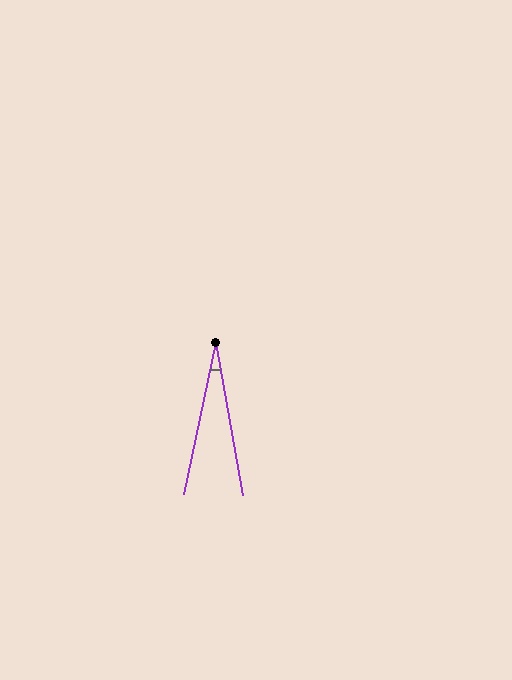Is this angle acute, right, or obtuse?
It is acute.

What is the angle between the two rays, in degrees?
Approximately 22 degrees.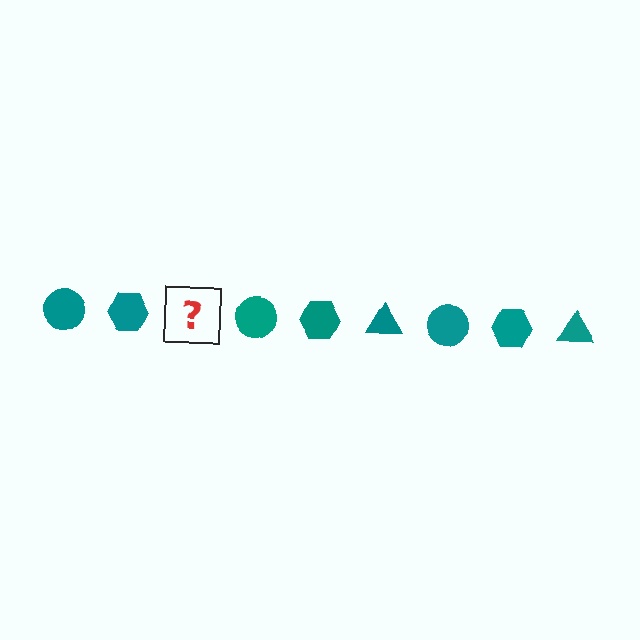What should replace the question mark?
The question mark should be replaced with a teal triangle.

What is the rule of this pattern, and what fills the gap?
The rule is that the pattern cycles through circle, hexagon, triangle shapes in teal. The gap should be filled with a teal triangle.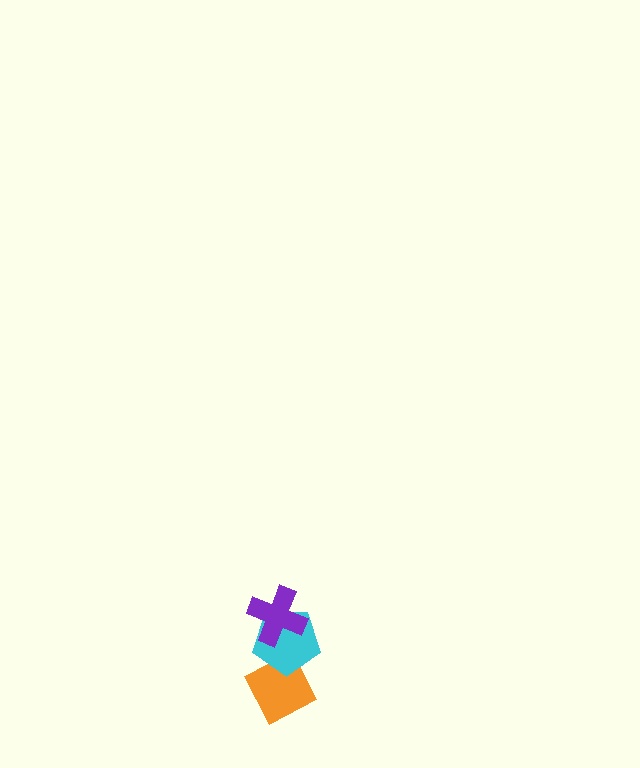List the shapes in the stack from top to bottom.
From top to bottom: the purple cross, the cyan pentagon, the orange diamond.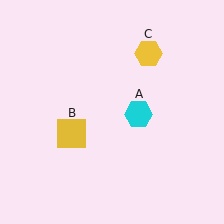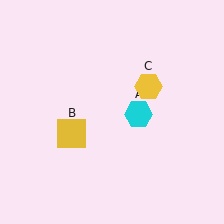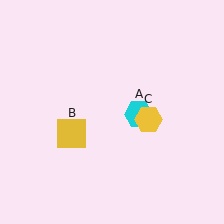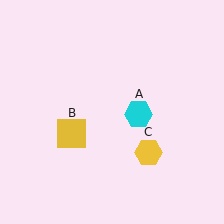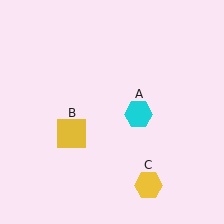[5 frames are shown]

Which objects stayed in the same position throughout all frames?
Cyan hexagon (object A) and yellow square (object B) remained stationary.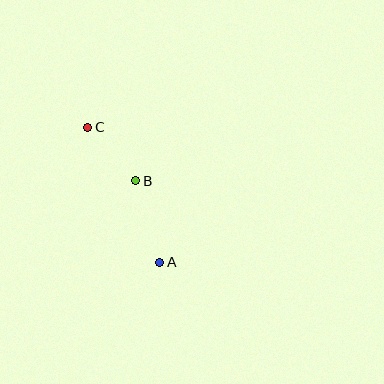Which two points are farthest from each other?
Points A and C are farthest from each other.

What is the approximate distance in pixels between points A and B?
The distance between A and B is approximately 85 pixels.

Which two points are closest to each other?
Points B and C are closest to each other.